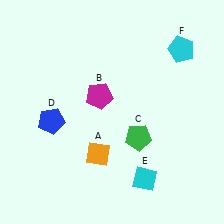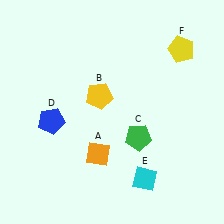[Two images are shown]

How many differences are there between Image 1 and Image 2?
There are 2 differences between the two images.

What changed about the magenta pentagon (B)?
In Image 1, B is magenta. In Image 2, it changed to yellow.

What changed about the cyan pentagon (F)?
In Image 1, F is cyan. In Image 2, it changed to yellow.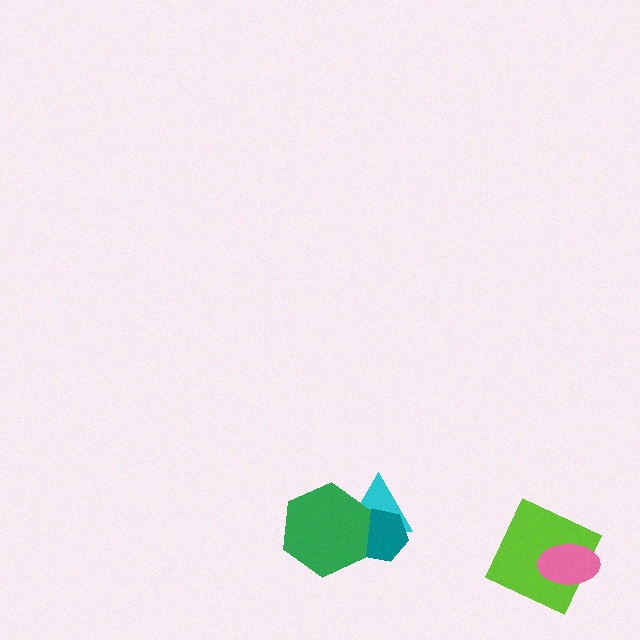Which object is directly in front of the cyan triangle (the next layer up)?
The teal hexagon is directly in front of the cyan triangle.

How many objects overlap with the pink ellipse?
1 object overlaps with the pink ellipse.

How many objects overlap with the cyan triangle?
2 objects overlap with the cyan triangle.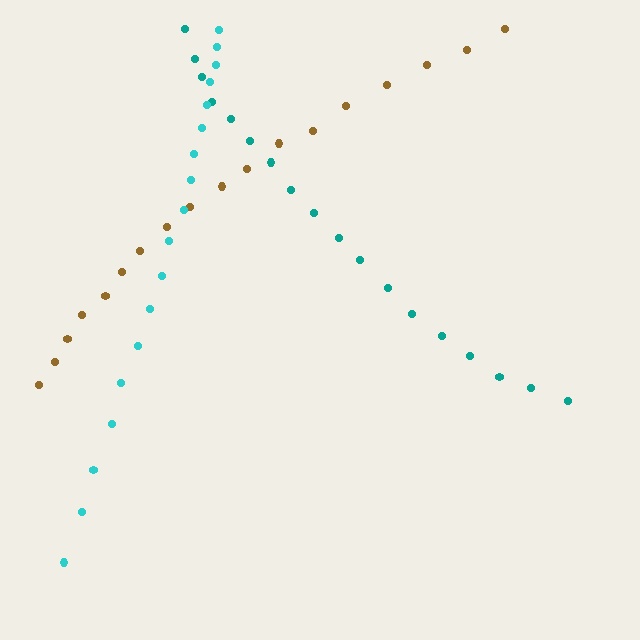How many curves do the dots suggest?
There are 3 distinct paths.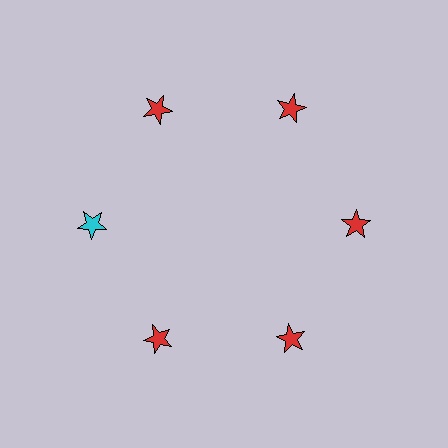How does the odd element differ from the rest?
It has a different color: cyan instead of red.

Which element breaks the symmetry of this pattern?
The cyan star at roughly the 9 o'clock position breaks the symmetry. All other shapes are red stars.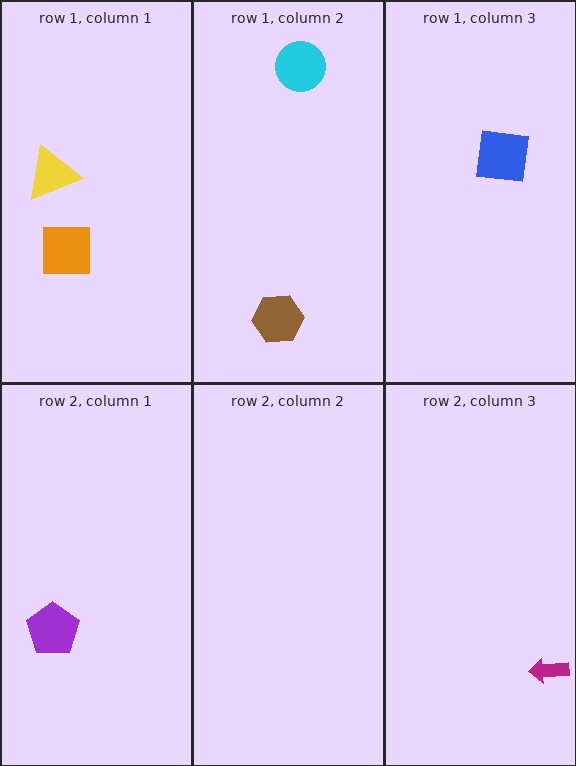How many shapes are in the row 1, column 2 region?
2.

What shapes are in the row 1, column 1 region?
The yellow triangle, the orange square.